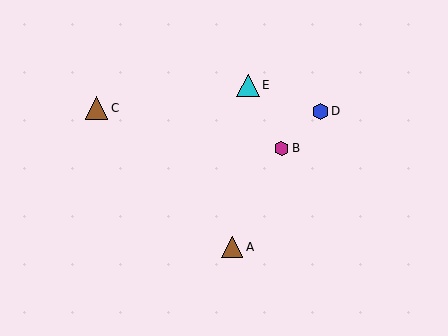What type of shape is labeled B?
Shape B is a magenta hexagon.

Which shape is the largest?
The brown triangle (labeled C) is the largest.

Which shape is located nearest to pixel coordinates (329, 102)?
The blue hexagon (labeled D) at (320, 111) is nearest to that location.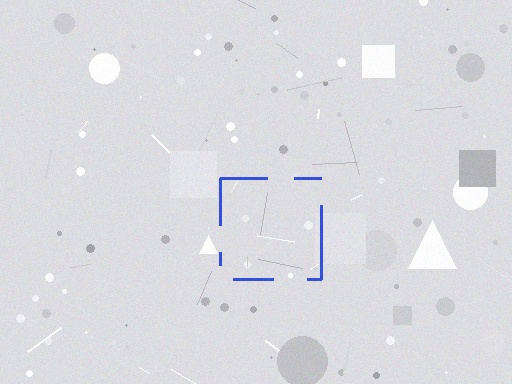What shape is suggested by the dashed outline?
The dashed outline suggests a square.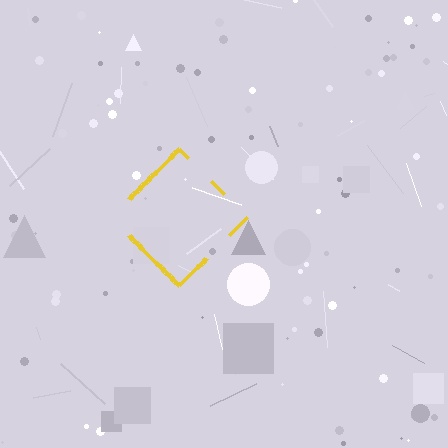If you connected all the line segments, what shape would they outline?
They would outline a diamond.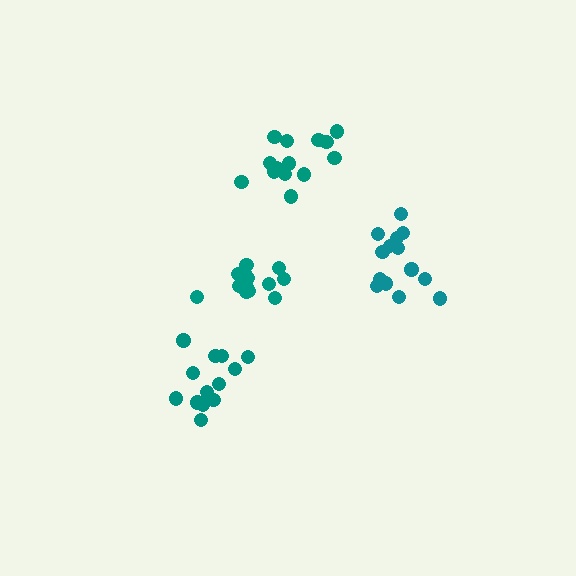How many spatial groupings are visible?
There are 4 spatial groupings.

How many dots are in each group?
Group 1: 13 dots, Group 2: 14 dots, Group 3: 13 dots, Group 4: 14 dots (54 total).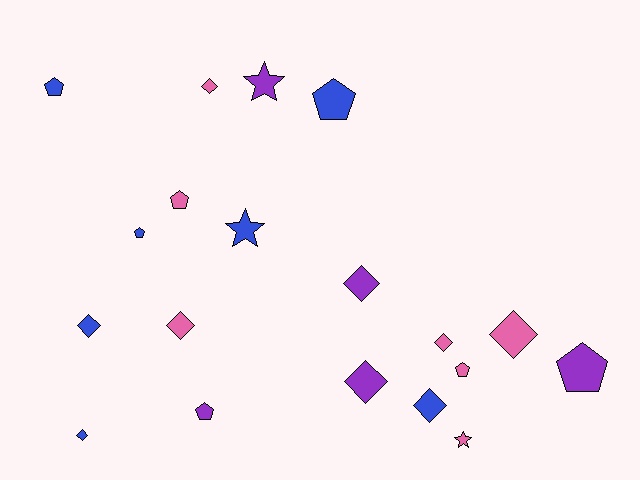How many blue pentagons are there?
There are 3 blue pentagons.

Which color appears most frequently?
Blue, with 7 objects.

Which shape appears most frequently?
Diamond, with 9 objects.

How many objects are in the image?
There are 19 objects.